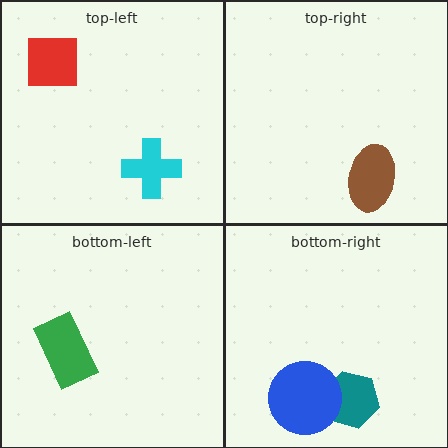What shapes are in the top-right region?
The brown ellipse.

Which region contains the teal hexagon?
The bottom-right region.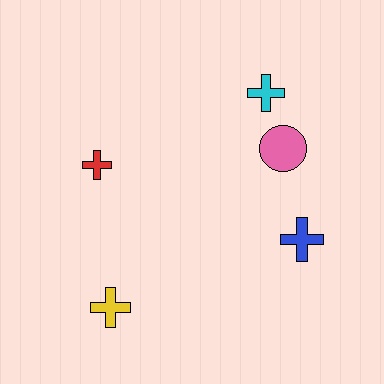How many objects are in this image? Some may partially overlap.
There are 5 objects.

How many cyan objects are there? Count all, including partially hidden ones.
There is 1 cyan object.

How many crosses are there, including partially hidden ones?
There are 4 crosses.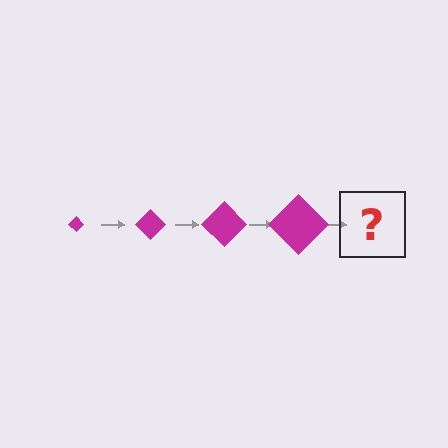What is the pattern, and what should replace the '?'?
The pattern is that the diamond gets progressively larger each step. The '?' should be a magenta diamond, larger than the previous one.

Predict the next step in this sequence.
The next step is a magenta diamond, larger than the previous one.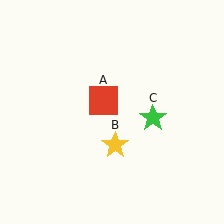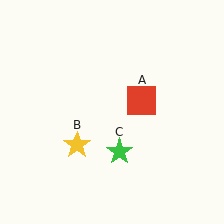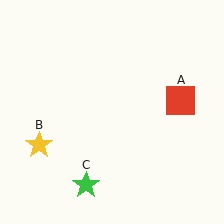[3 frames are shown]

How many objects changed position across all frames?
3 objects changed position: red square (object A), yellow star (object B), green star (object C).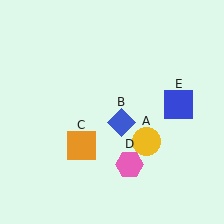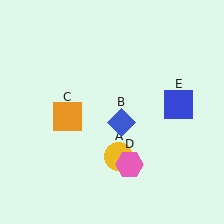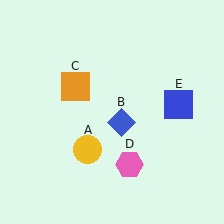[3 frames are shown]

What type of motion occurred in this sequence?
The yellow circle (object A), orange square (object C) rotated clockwise around the center of the scene.